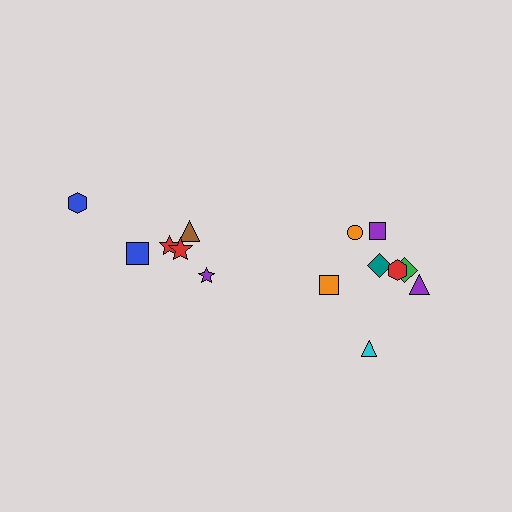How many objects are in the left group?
There are 6 objects.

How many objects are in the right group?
There are 8 objects.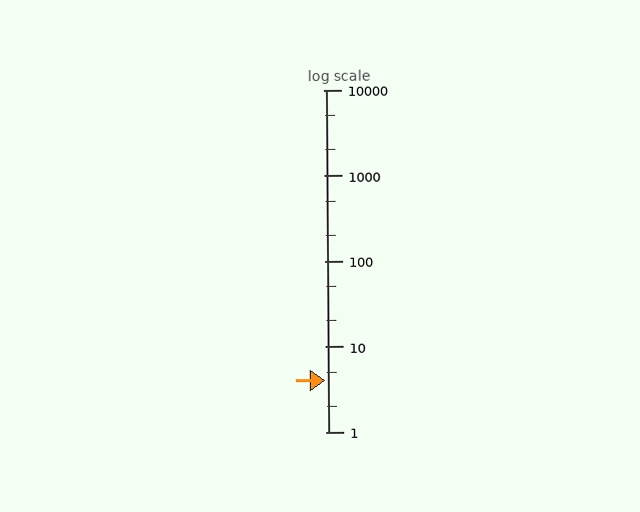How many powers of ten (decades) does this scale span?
The scale spans 4 decades, from 1 to 10000.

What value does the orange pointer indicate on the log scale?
The pointer indicates approximately 4.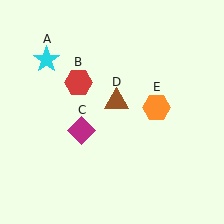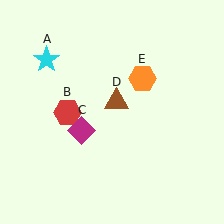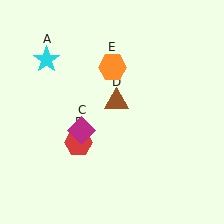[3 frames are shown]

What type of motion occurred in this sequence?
The red hexagon (object B), orange hexagon (object E) rotated counterclockwise around the center of the scene.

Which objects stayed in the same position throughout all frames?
Cyan star (object A) and magenta diamond (object C) and brown triangle (object D) remained stationary.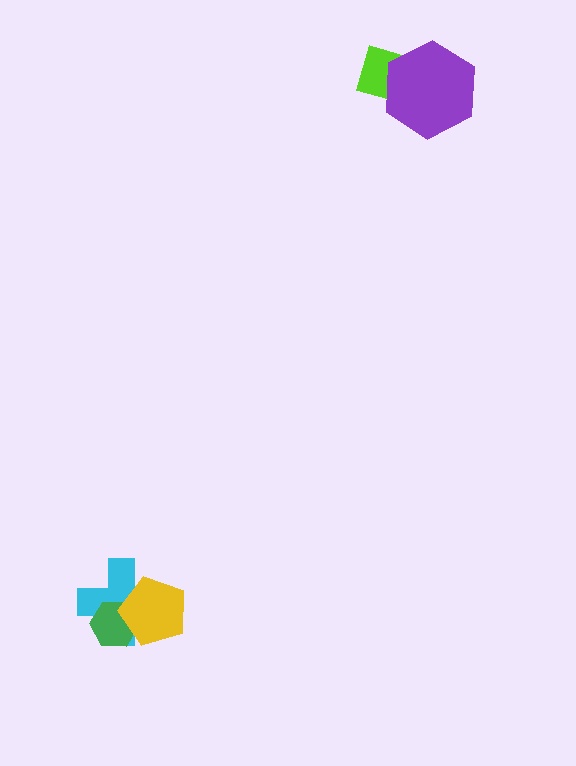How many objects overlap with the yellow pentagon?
2 objects overlap with the yellow pentagon.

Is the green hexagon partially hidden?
Yes, it is partially covered by another shape.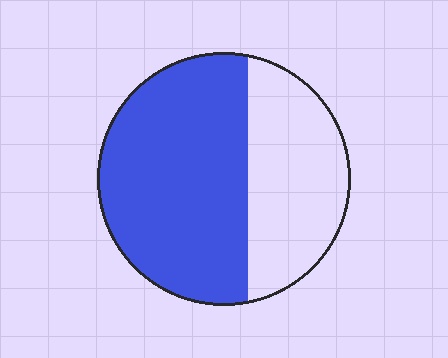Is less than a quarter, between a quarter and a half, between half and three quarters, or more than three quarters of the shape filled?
Between half and three quarters.